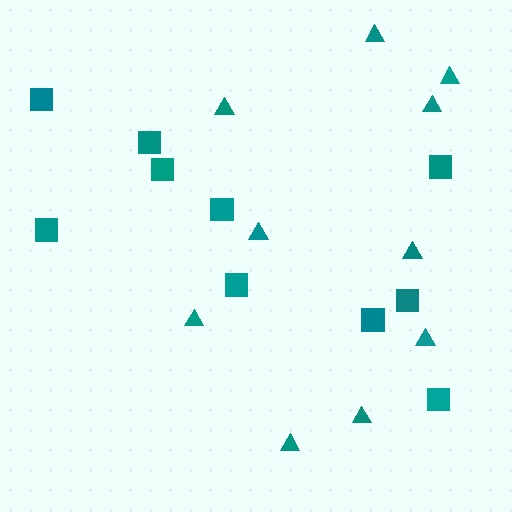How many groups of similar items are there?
There are 2 groups: one group of triangles (10) and one group of squares (10).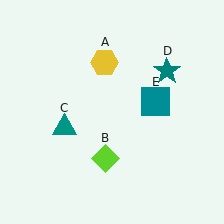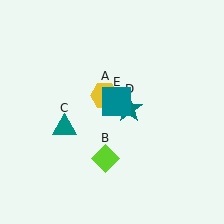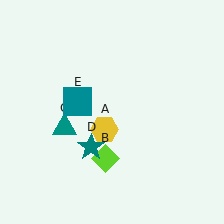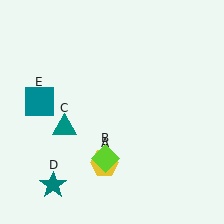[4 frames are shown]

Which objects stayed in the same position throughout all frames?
Lime diamond (object B) and teal triangle (object C) remained stationary.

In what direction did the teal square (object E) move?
The teal square (object E) moved left.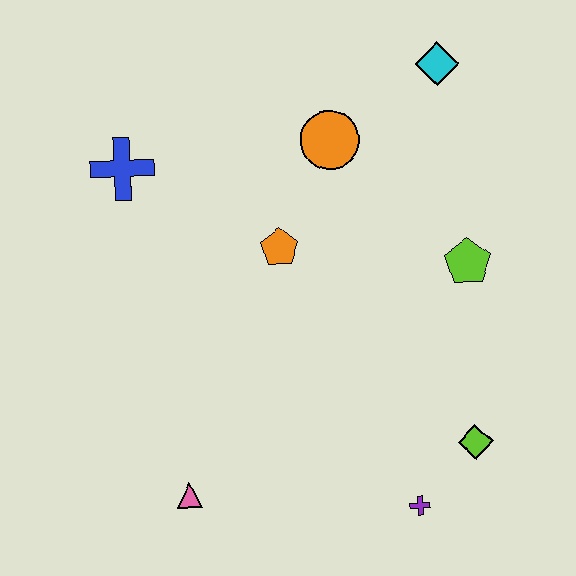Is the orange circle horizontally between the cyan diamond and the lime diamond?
No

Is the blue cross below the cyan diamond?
Yes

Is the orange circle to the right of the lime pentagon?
No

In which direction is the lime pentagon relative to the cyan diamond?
The lime pentagon is below the cyan diamond.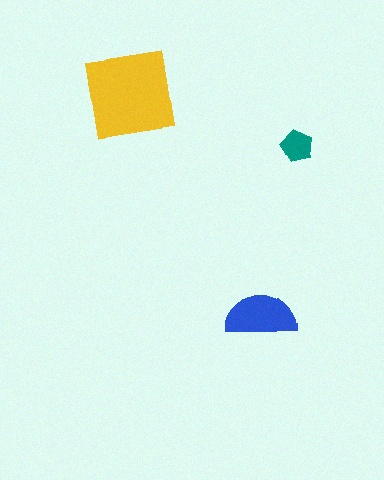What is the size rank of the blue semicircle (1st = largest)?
2nd.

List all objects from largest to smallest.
The yellow square, the blue semicircle, the teal pentagon.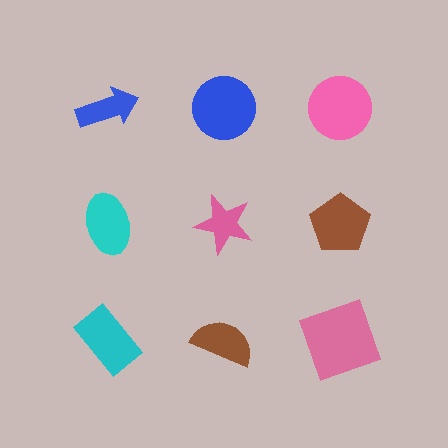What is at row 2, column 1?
A cyan ellipse.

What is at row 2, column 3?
A brown pentagon.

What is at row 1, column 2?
A blue circle.